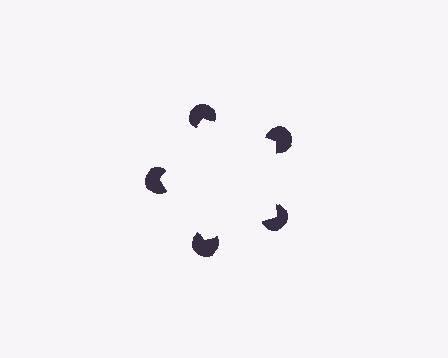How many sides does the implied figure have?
5 sides.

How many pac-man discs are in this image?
There are 5 — one at each vertex of the illusory pentagon.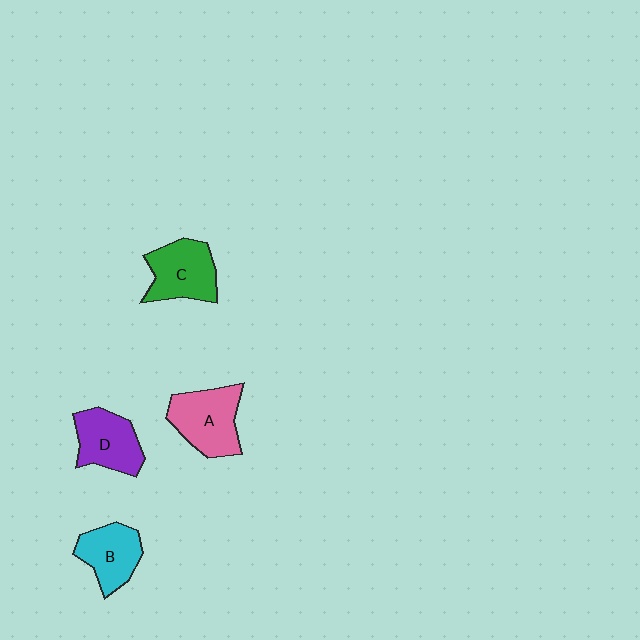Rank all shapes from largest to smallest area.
From largest to smallest: A (pink), C (green), D (purple), B (cyan).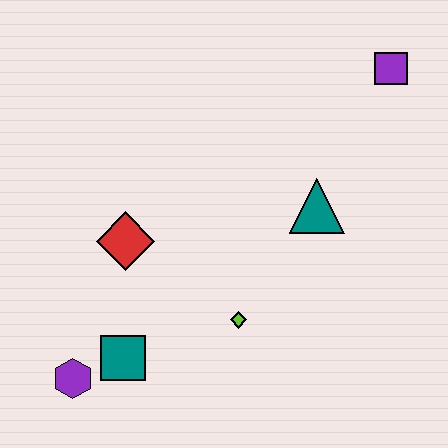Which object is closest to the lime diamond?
The teal square is closest to the lime diamond.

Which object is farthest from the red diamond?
The purple square is farthest from the red diamond.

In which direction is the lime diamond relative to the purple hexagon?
The lime diamond is to the right of the purple hexagon.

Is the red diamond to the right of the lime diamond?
No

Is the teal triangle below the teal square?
No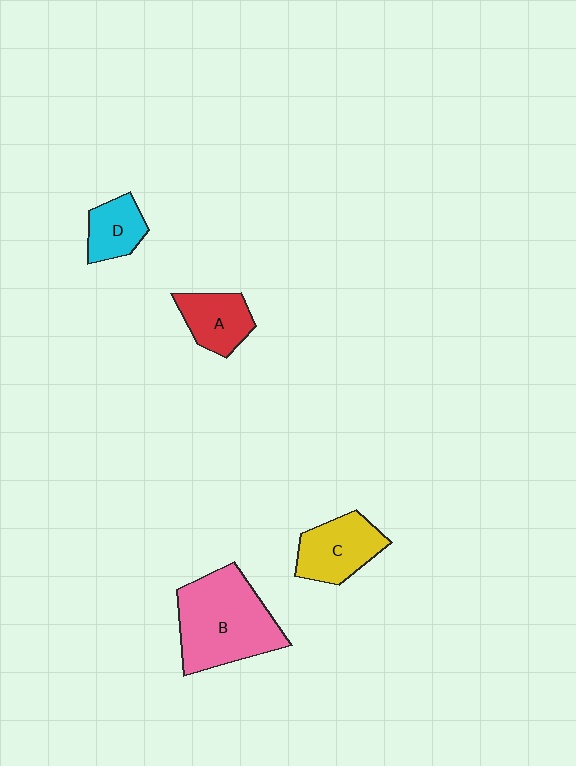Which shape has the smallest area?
Shape D (cyan).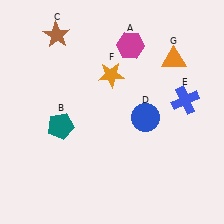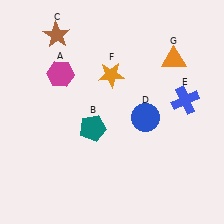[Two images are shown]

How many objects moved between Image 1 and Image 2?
2 objects moved between the two images.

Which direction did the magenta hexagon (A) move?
The magenta hexagon (A) moved left.